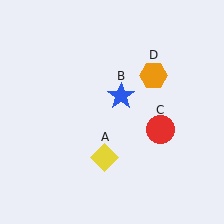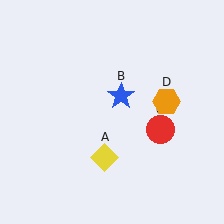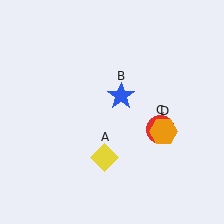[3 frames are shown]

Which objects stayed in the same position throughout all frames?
Yellow diamond (object A) and blue star (object B) and red circle (object C) remained stationary.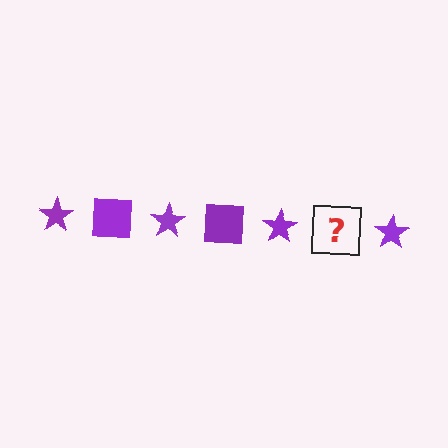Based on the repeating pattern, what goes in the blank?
The blank should be a purple square.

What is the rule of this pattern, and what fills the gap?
The rule is that the pattern cycles through star, square shapes in purple. The gap should be filled with a purple square.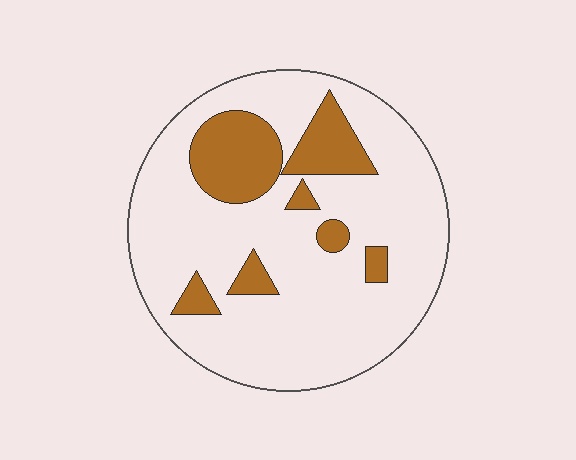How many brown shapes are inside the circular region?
7.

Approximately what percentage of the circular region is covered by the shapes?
Approximately 20%.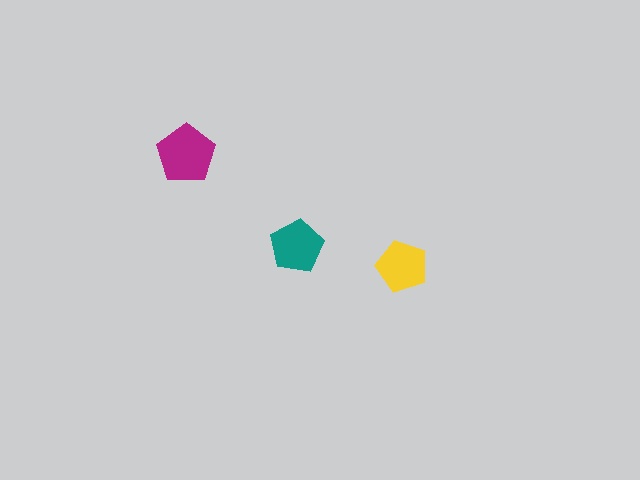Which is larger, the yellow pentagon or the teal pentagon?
The teal one.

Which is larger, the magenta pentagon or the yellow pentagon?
The magenta one.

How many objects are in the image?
There are 3 objects in the image.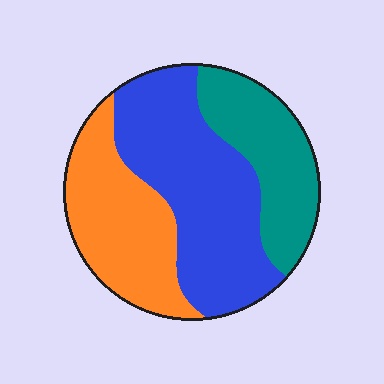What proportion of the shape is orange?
Orange covers about 30% of the shape.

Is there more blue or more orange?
Blue.